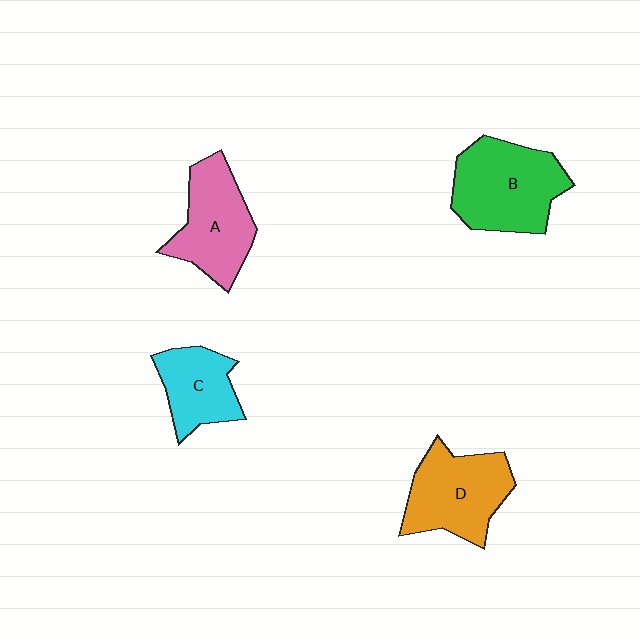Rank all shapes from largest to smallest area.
From largest to smallest: B (green), D (orange), A (pink), C (cyan).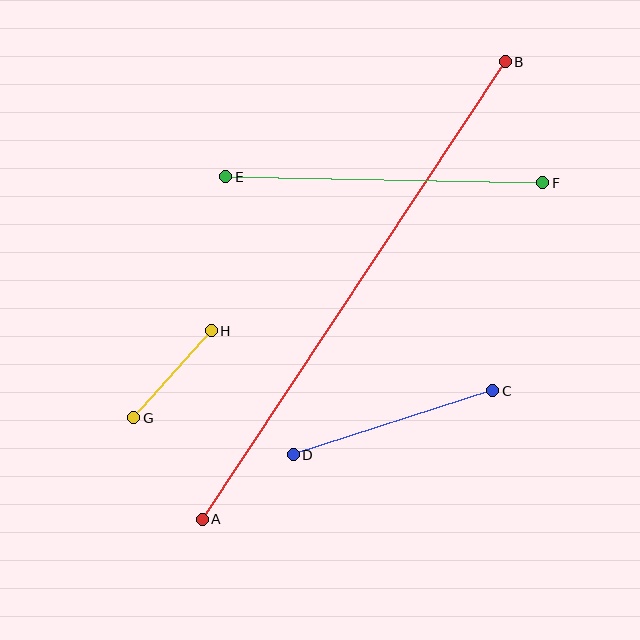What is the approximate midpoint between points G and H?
The midpoint is at approximately (172, 374) pixels.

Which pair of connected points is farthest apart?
Points A and B are farthest apart.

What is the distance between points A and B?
The distance is approximately 549 pixels.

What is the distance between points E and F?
The distance is approximately 317 pixels.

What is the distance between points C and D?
The distance is approximately 210 pixels.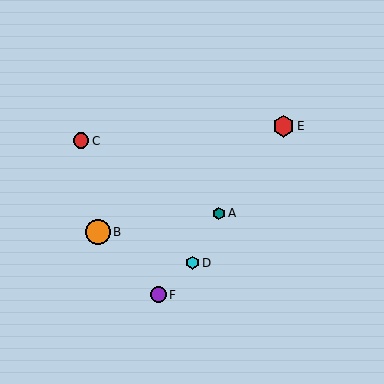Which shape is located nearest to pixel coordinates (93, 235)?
The orange circle (labeled B) at (98, 232) is nearest to that location.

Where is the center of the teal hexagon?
The center of the teal hexagon is at (219, 213).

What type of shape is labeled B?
Shape B is an orange circle.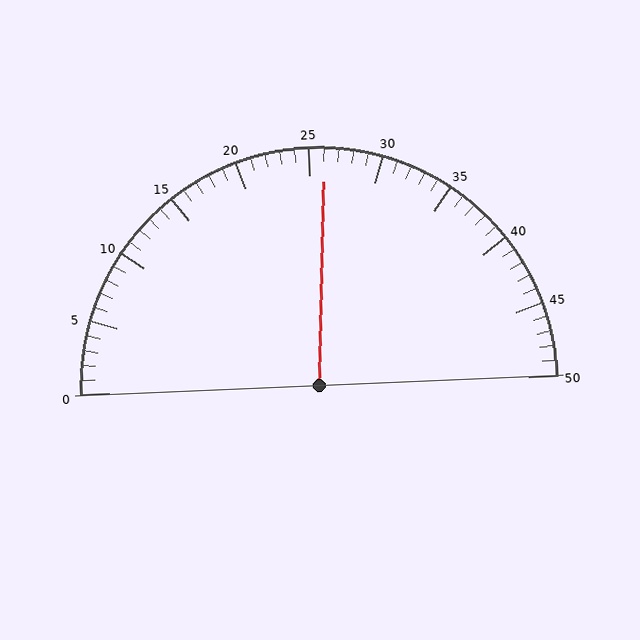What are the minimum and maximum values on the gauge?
The gauge ranges from 0 to 50.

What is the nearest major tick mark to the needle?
The nearest major tick mark is 25.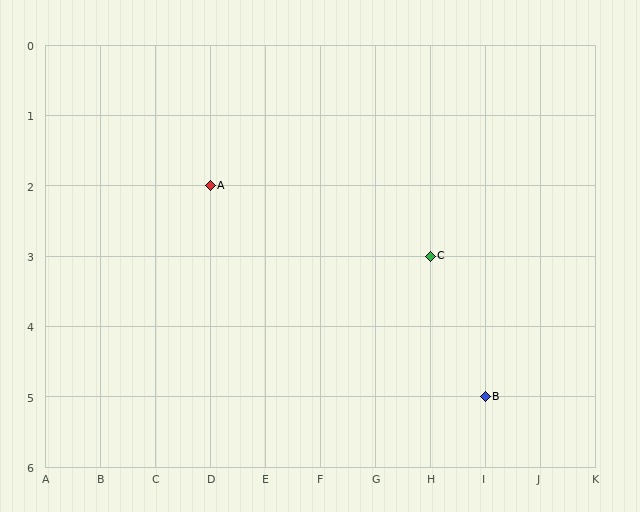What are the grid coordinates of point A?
Point A is at grid coordinates (D, 2).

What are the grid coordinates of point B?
Point B is at grid coordinates (I, 5).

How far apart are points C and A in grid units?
Points C and A are 4 columns and 1 row apart (about 4.1 grid units diagonally).